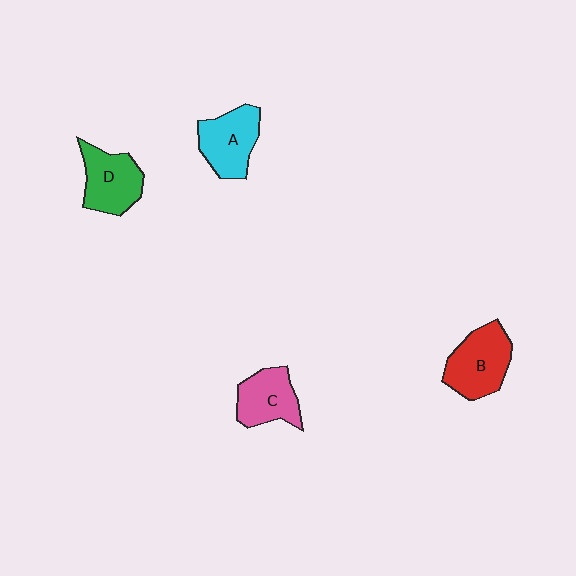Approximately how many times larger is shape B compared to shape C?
Approximately 1.2 times.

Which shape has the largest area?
Shape B (red).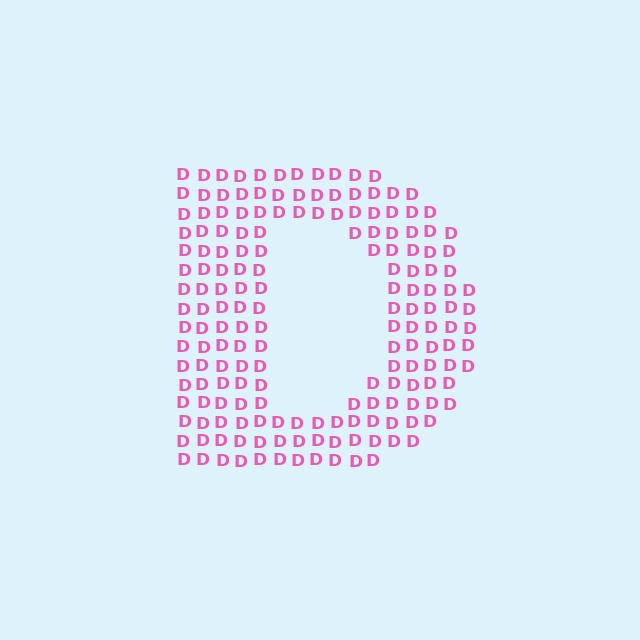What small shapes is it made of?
It is made of small letter D's.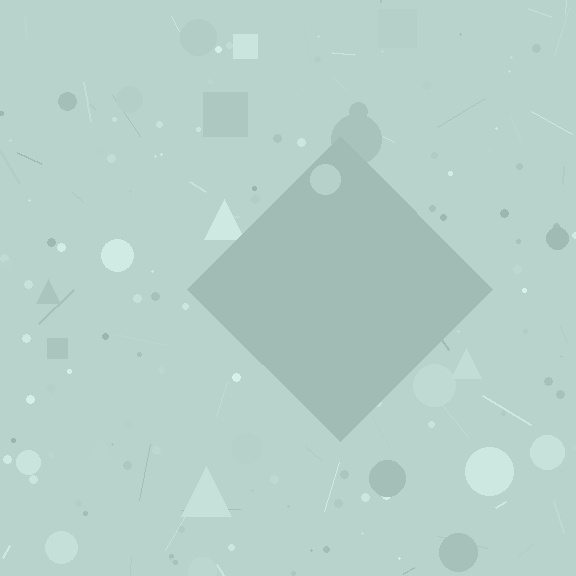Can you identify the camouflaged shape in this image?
The camouflaged shape is a diamond.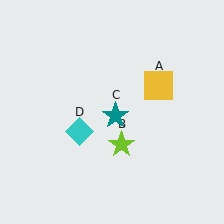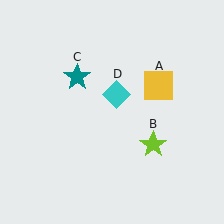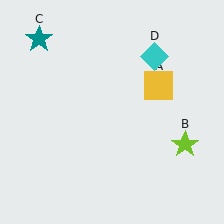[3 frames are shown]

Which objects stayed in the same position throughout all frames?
Yellow square (object A) remained stationary.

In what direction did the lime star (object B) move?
The lime star (object B) moved right.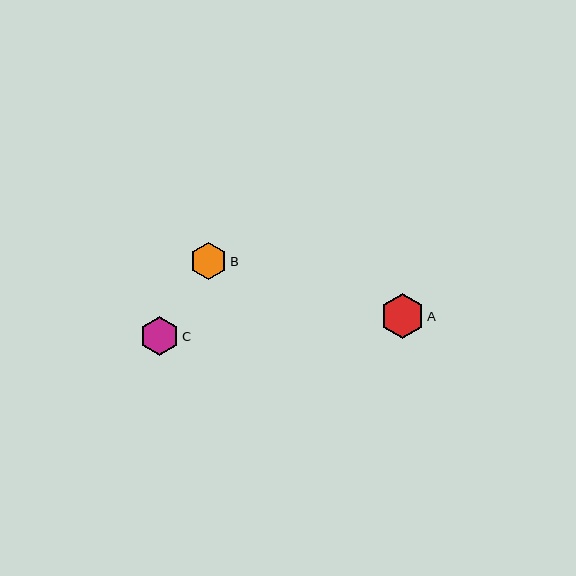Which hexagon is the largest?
Hexagon A is the largest with a size of approximately 44 pixels.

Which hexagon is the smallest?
Hexagon B is the smallest with a size of approximately 37 pixels.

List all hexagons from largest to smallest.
From largest to smallest: A, C, B.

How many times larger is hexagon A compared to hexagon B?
Hexagon A is approximately 1.2 times the size of hexagon B.